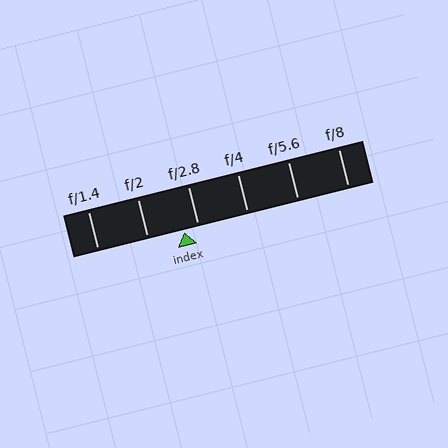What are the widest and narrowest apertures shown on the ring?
The widest aperture shown is f/1.4 and the narrowest is f/8.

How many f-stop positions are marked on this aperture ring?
There are 6 f-stop positions marked.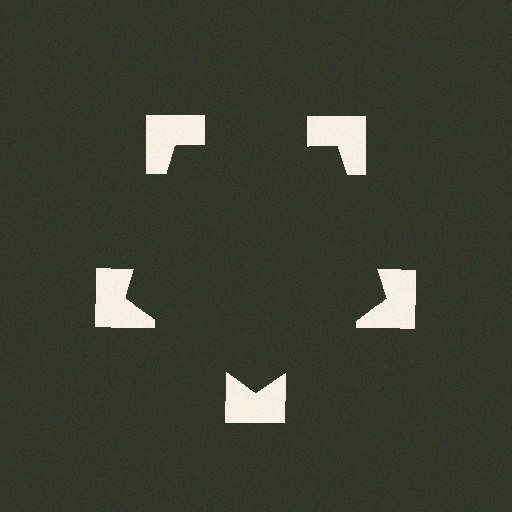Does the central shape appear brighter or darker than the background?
It typically appears slightly darker than the background, even though no actual brightness change is drawn.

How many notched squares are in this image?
There are 5 — one at each vertex of the illusory pentagon.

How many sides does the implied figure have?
5 sides.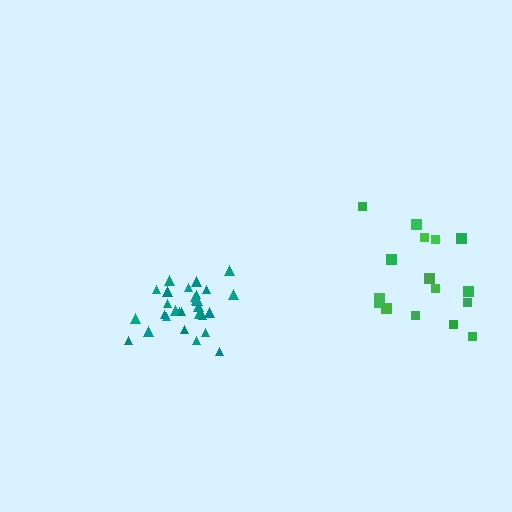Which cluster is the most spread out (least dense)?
Green.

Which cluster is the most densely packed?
Teal.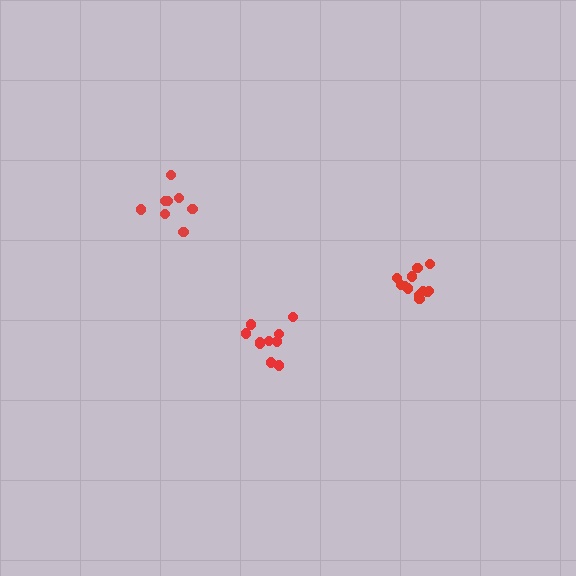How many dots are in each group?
Group 1: 10 dots, Group 2: 12 dots, Group 3: 8 dots (30 total).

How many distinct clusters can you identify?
There are 3 distinct clusters.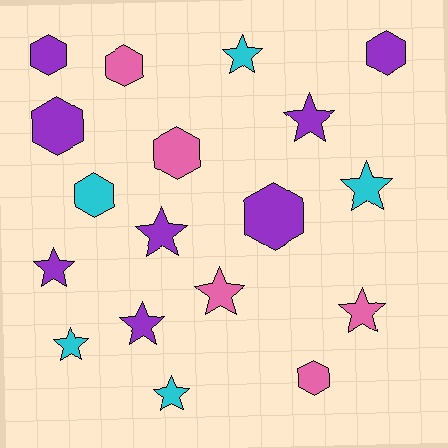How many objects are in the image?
There are 18 objects.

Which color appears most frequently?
Purple, with 8 objects.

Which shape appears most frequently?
Star, with 10 objects.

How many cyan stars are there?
There are 4 cyan stars.